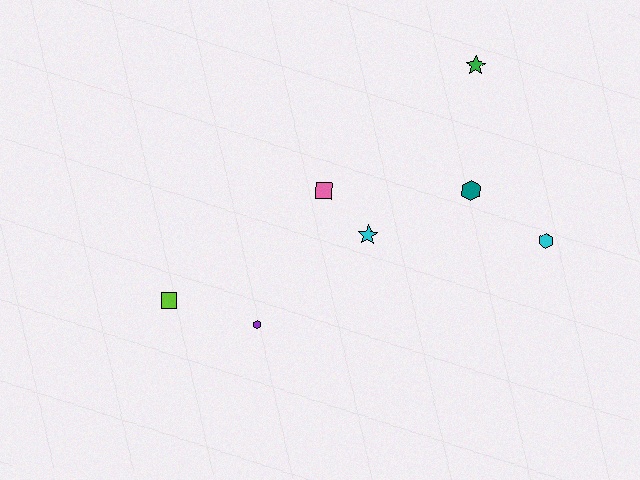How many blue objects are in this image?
There are no blue objects.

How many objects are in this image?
There are 7 objects.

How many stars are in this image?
There are 2 stars.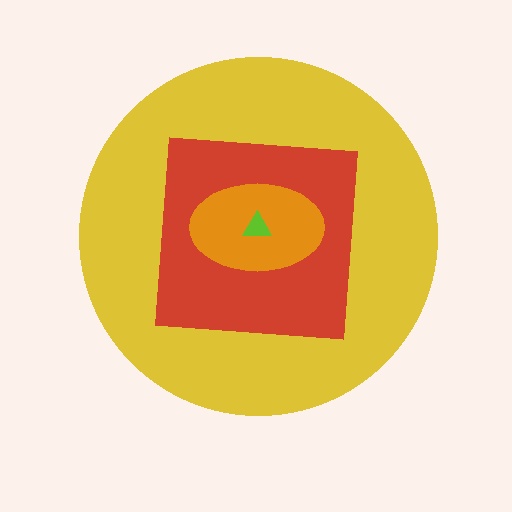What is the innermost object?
The lime triangle.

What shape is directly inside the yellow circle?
The red square.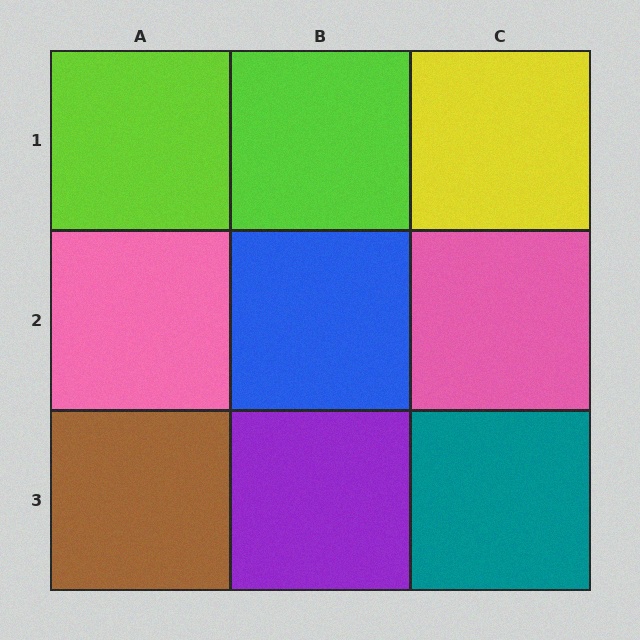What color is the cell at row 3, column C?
Teal.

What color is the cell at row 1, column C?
Yellow.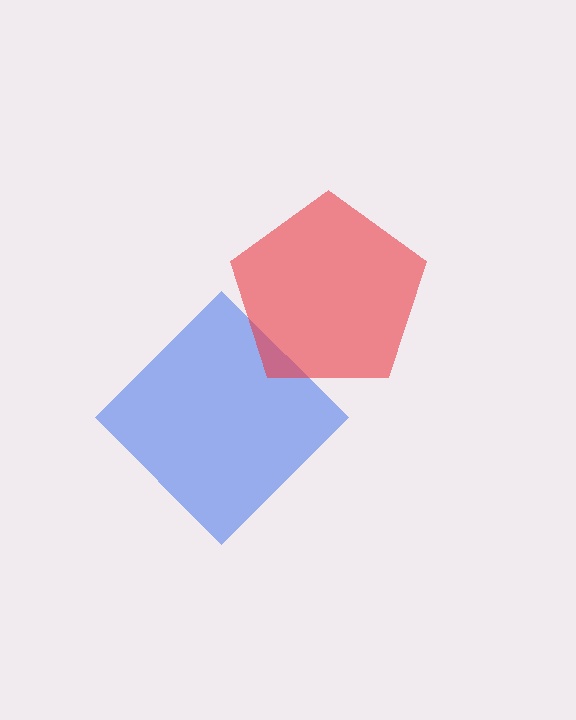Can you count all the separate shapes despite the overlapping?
Yes, there are 2 separate shapes.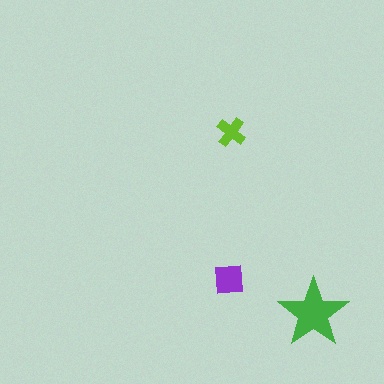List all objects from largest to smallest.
The green star, the purple square, the lime cross.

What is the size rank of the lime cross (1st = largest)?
3rd.